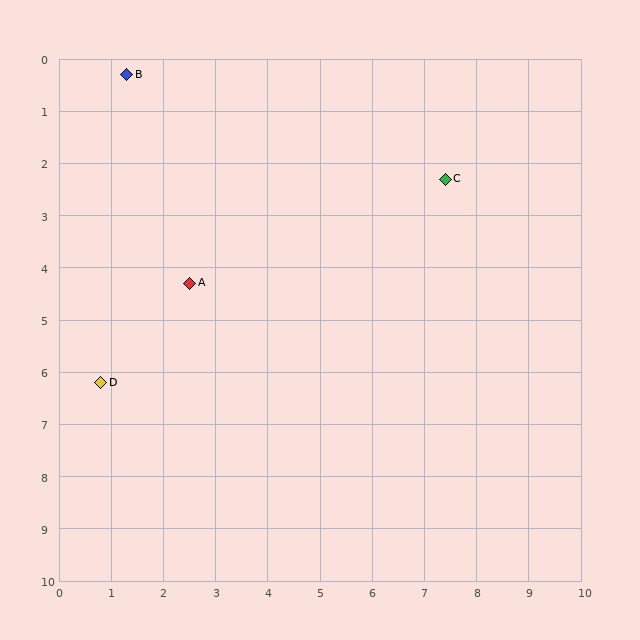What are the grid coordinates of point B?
Point B is at approximately (1.3, 0.3).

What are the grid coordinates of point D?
Point D is at approximately (0.8, 6.2).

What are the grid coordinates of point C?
Point C is at approximately (7.4, 2.3).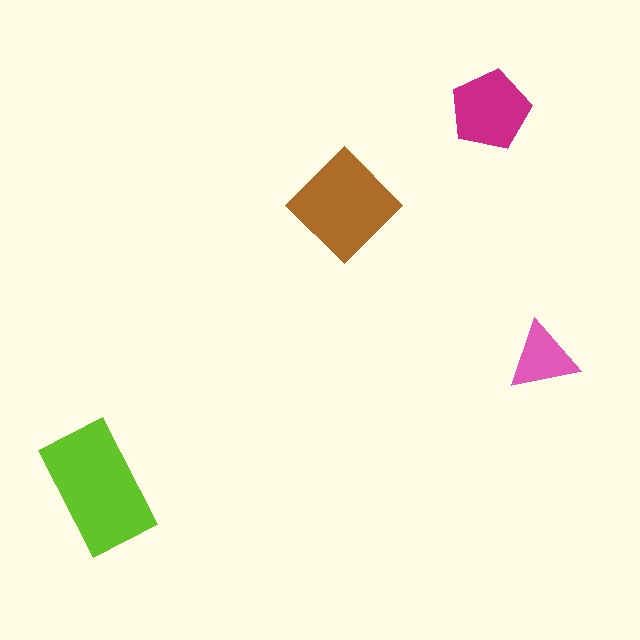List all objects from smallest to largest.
The pink triangle, the magenta pentagon, the brown diamond, the lime rectangle.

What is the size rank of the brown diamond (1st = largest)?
2nd.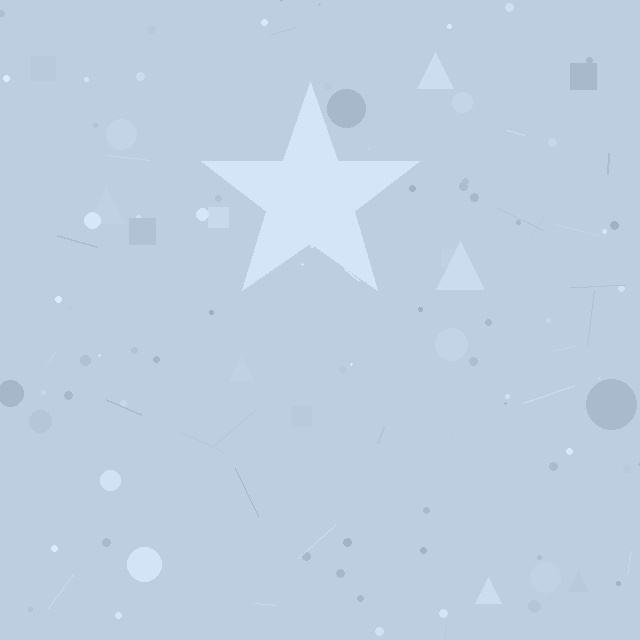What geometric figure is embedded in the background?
A star is embedded in the background.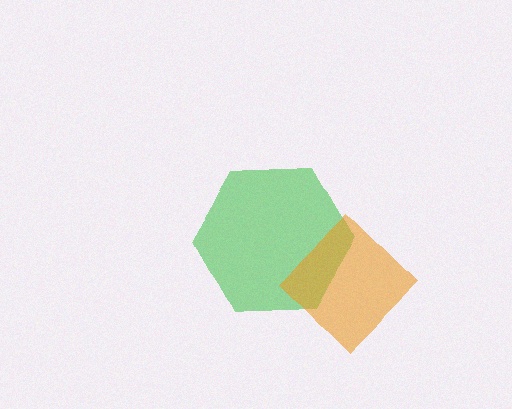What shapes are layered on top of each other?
The layered shapes are: a green hexagon, an orange diamond.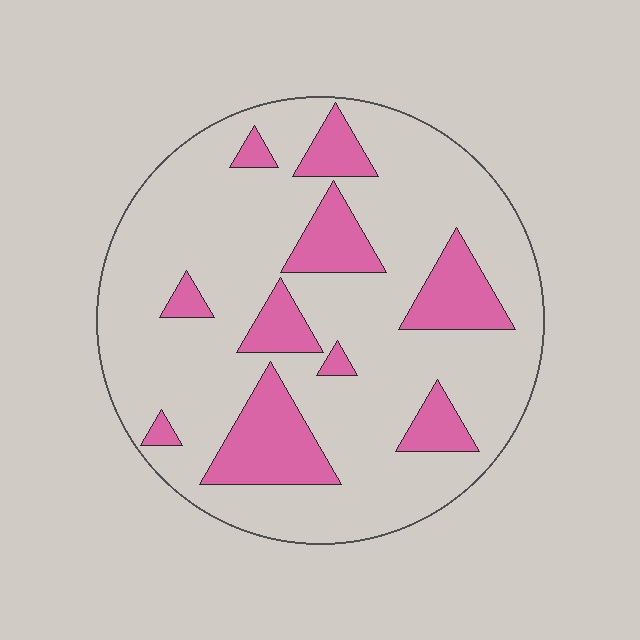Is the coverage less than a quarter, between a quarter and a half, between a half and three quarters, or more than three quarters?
Less than a quarter.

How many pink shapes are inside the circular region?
10.